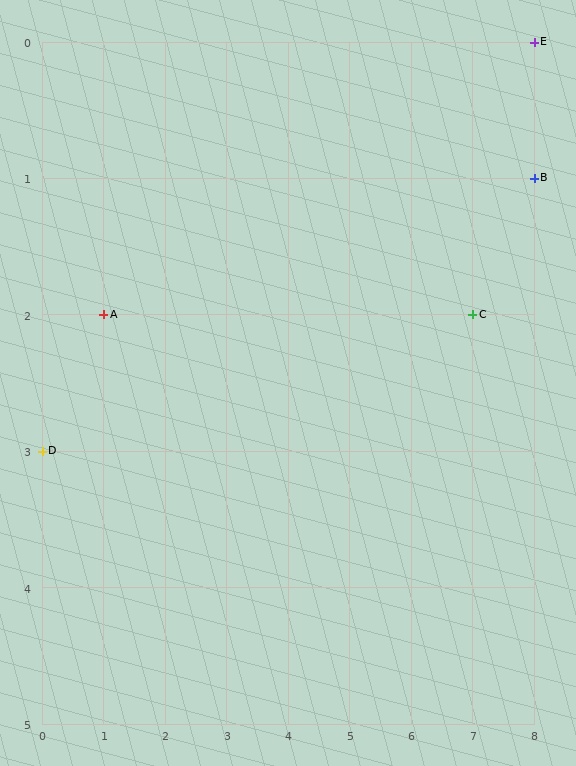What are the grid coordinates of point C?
Point C is at grid coordinates (7, 2).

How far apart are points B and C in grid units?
Points B and C are 1 column and 1 row apart (about 1.4 grid units diagonally).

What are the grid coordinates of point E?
Point E is at grid coordinates (8, 0).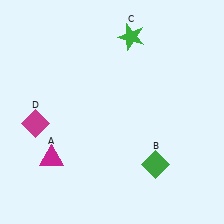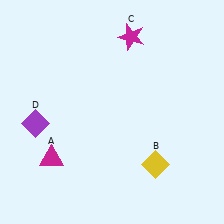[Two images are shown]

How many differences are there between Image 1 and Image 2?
There are 3 differences between the two images.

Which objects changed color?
B changed from green to yellow. C changed from green to magenta. D changed from magenta to purple.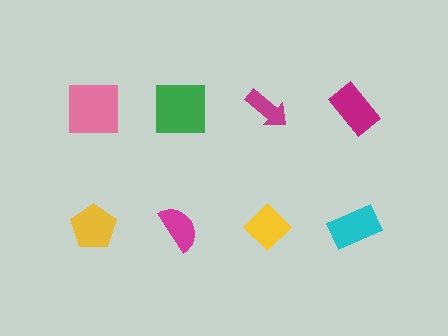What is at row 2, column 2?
A magenta semicircle.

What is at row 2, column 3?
A yellow diamond.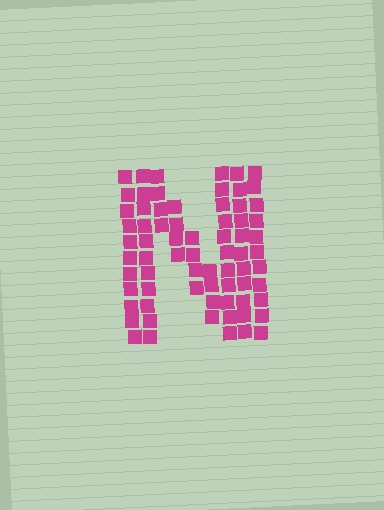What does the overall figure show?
The overall figure shows the letter N.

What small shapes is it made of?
It is made of small squares.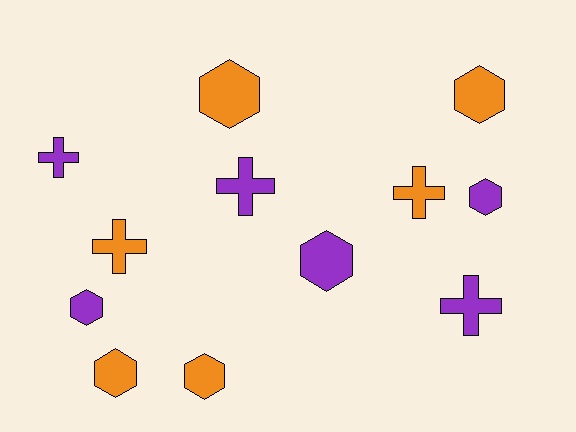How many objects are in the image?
There are 12 objects.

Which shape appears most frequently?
Hexagon, with 7 objects.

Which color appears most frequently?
Orange, with 6 objects.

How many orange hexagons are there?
There are 4 orange hexagons.